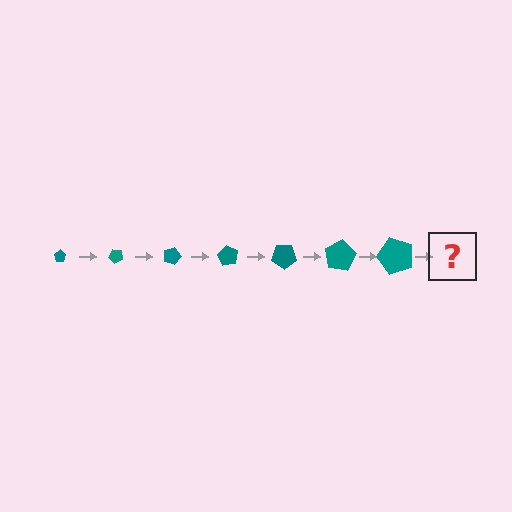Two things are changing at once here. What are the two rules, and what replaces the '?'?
The two rules are that the pentagon grows larger each step and it rotates 45 degrees each step. The '?' should be a pentagon, larger than the previous one and rotated 315 degrees from the start.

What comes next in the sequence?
The next element should be a pentagon, larger than the previous one and rotated 315 degrees from the start.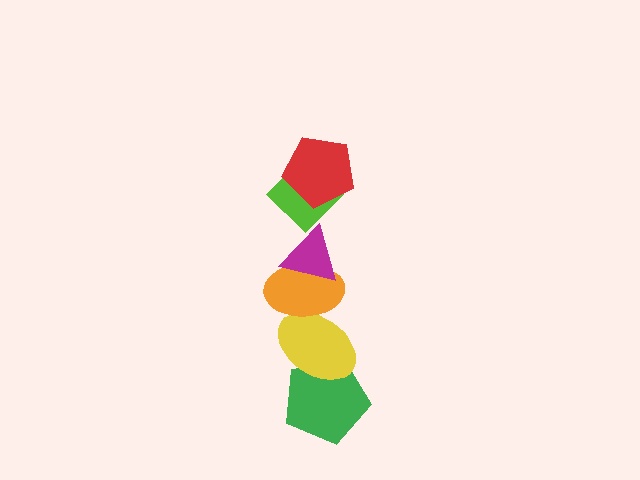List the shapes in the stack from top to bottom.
From top to bottom: the red pentagon, the lime diamond, the magenta triangle, the orange ellipse, the yellow ellipse, the green pentagon.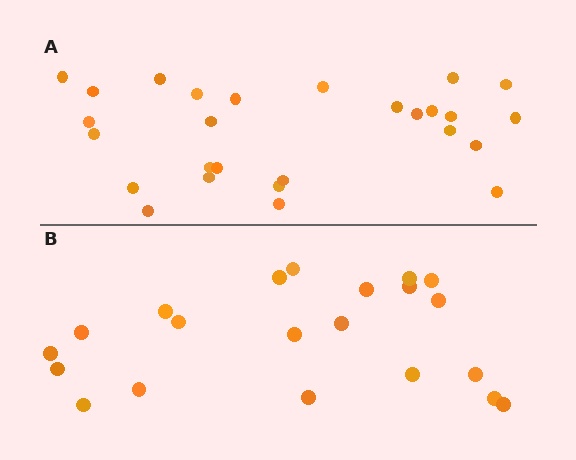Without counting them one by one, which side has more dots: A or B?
Region A (the top region) has more dots.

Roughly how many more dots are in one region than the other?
Region A has about 6 more dots than region B.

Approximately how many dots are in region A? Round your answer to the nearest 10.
About 30 dots. (The exact count is 27, which rounds to 30.)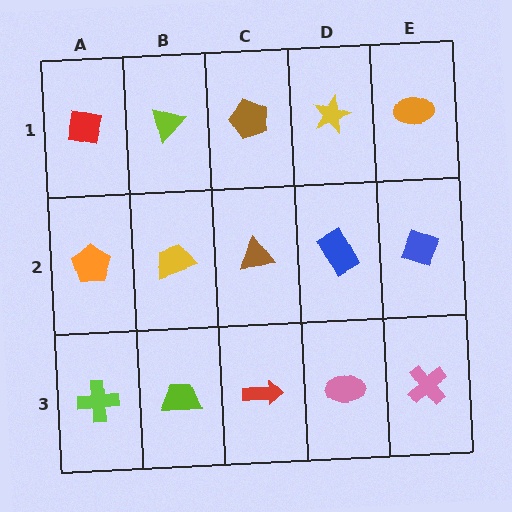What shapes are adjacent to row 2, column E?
An orange ellipse (row 1, column E), a pink cross (row 3, column E), a blue rectangle (row 2, column D).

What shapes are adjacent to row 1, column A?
An orange pentagon (row 2, column A), a lime triangle (row 1, column B).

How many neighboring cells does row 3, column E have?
2.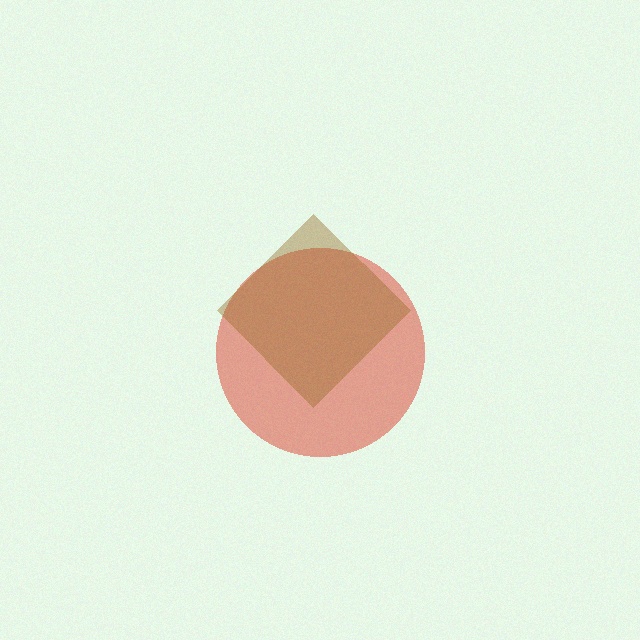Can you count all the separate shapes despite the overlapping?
Yes, there are 2 separate shapes.